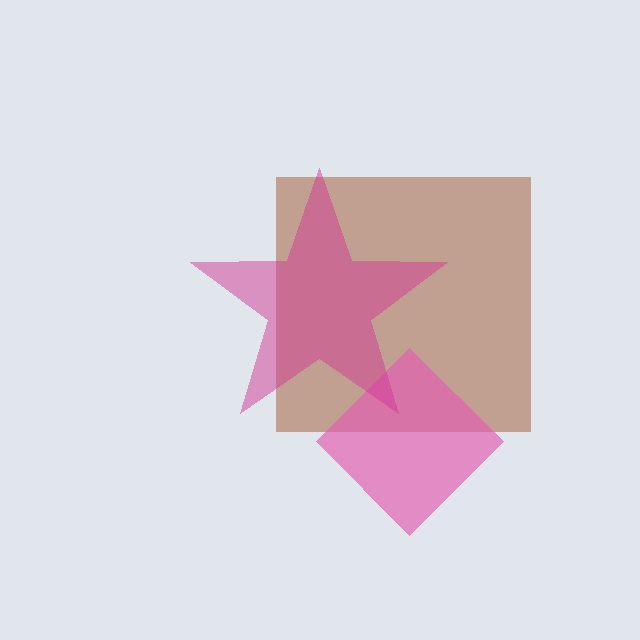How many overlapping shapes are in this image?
There are 3 overlapping shapes in the image.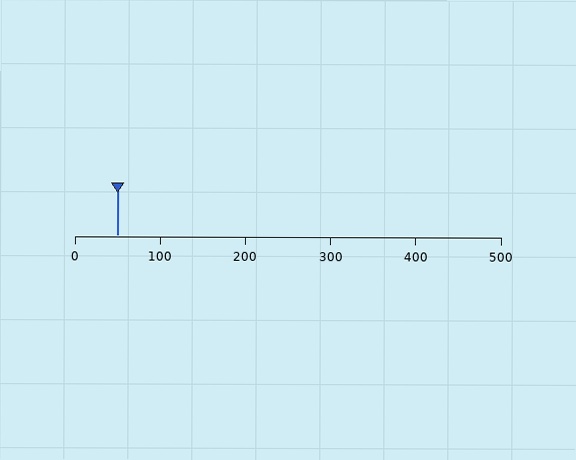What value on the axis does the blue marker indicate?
The marker indicates approximately 50.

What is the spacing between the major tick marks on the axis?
The major ticks are spaced 100 apart.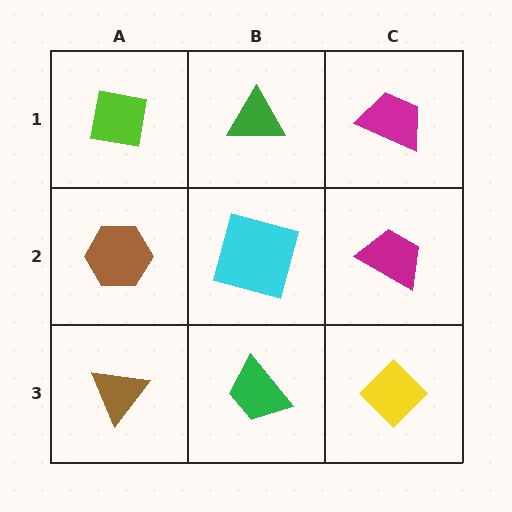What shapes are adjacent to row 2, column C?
A magenta trapezoid (row 1, column C), a yellow diamond (row 3, column C), a cyan square (row 2, column B).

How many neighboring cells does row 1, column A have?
2.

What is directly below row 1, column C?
A magenta trapezoid.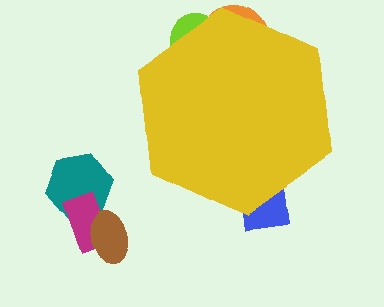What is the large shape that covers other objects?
A yellow hexagon.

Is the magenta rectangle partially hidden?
No, the magenta rectangle is fully visible.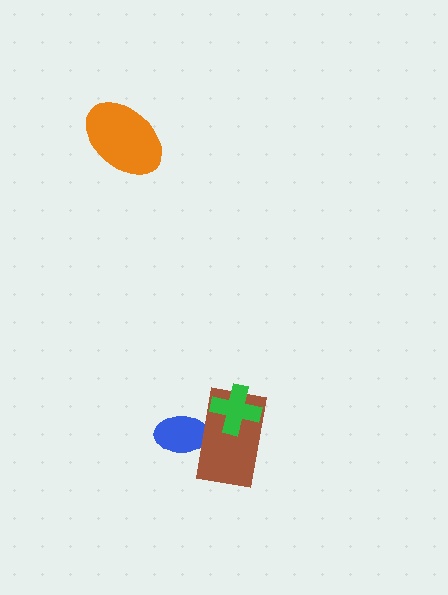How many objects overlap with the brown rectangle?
2 objects overlap with the brown rectangle.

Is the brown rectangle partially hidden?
Yes, it is partially covered by another shape.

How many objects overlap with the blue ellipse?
1 object overlaps with the blue ellipse.